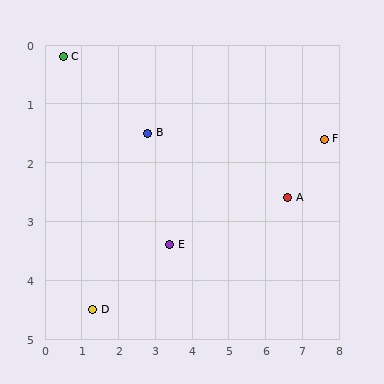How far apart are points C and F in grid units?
Points C and F are about 7.2 grid units apart.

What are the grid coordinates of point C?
Point C is at approximately (0.5, 0.2).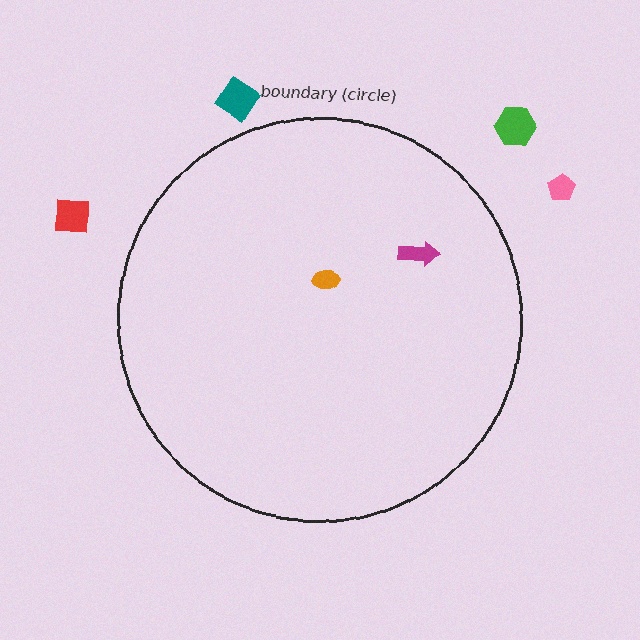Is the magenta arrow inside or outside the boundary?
Inside.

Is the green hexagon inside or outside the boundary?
Outside.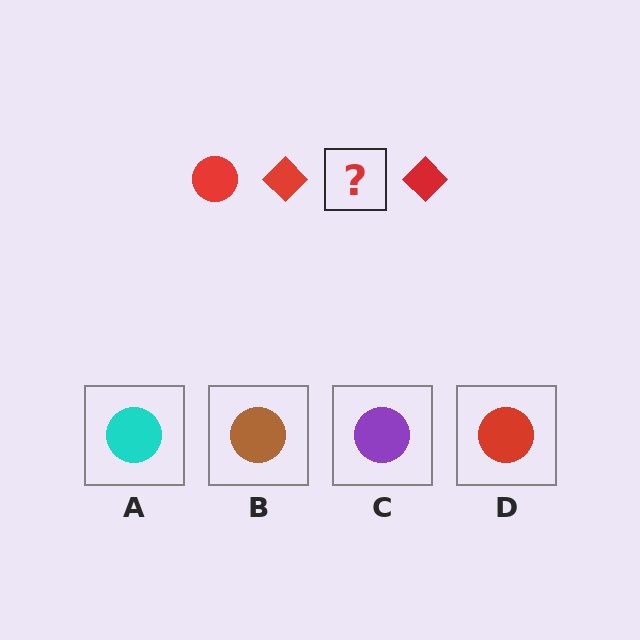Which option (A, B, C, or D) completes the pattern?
D.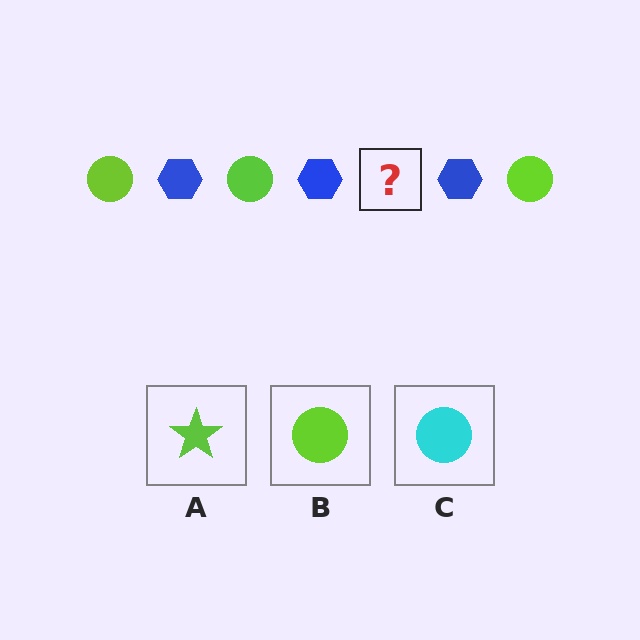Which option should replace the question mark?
Option B.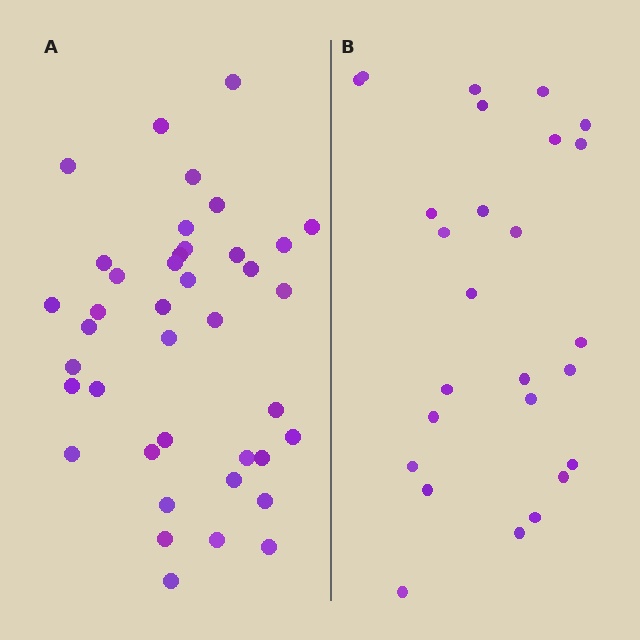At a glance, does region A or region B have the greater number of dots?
Region A (the left region) has more dots.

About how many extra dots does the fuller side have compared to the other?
Region A has approximately 15 more dots than region B.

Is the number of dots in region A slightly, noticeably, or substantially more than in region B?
Region A has substantially more. The ratio is roughly 1.5 to 1.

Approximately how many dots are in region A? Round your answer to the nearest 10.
About 40 dots.